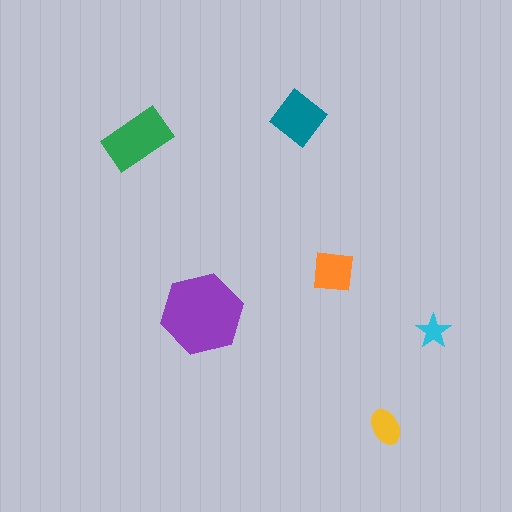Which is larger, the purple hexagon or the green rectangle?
The purple hexagon.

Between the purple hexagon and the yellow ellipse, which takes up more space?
The purple hexagon.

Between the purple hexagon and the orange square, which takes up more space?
The purple hexagon.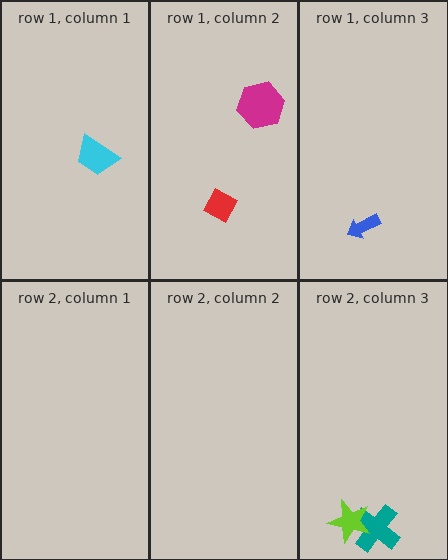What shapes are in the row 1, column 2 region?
The magenta hexagon, the red diamond.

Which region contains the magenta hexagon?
The row 1, column 2 region.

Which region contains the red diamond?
The row 1, column 2 region.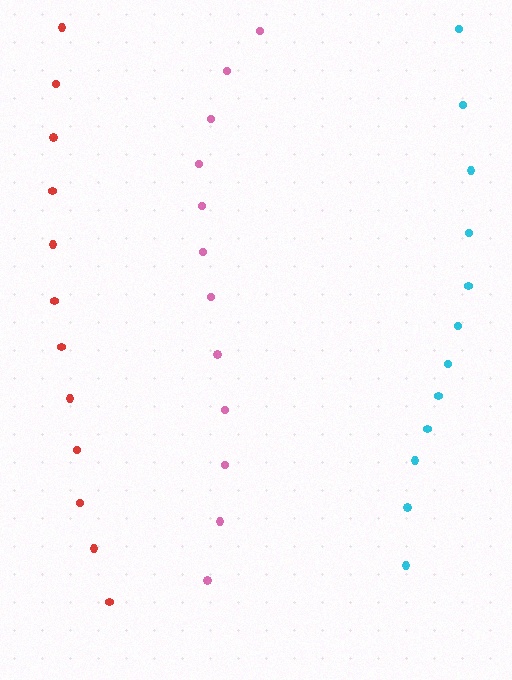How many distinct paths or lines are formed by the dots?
There are 3 distinct paths.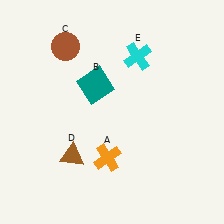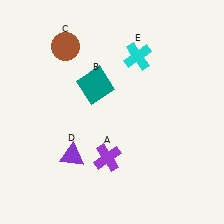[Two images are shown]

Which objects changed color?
A changed from orange to purple. D changed from brown to purple.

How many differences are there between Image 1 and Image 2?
There are 2 differences between the two images.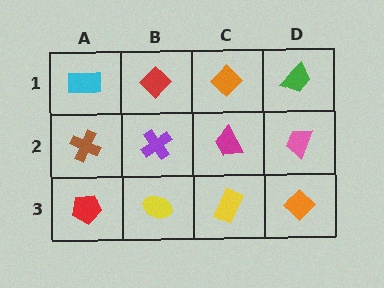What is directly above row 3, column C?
A magenta trapezoid.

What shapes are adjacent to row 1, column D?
A pink trapezoid (row 2, column D), an orange diamond (row 1, column C).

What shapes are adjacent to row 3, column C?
A magenta trapezoid (row 2, column C), a yellow ellipse (row 3, column B), an orange diamond (row 3, column D).